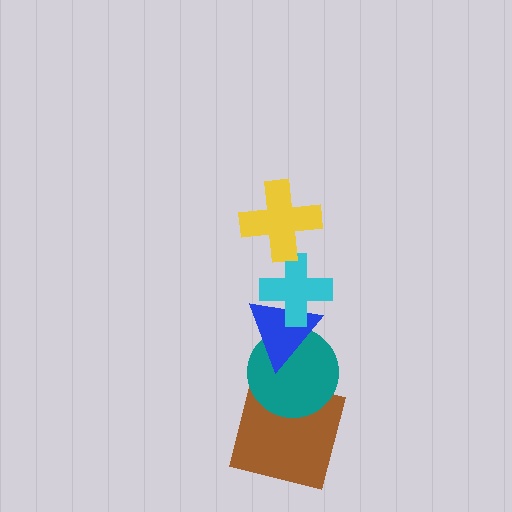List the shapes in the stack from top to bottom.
From top to bottom: the yellow cross, the cyan cross, the blue triangle, the teal circle, the brown square.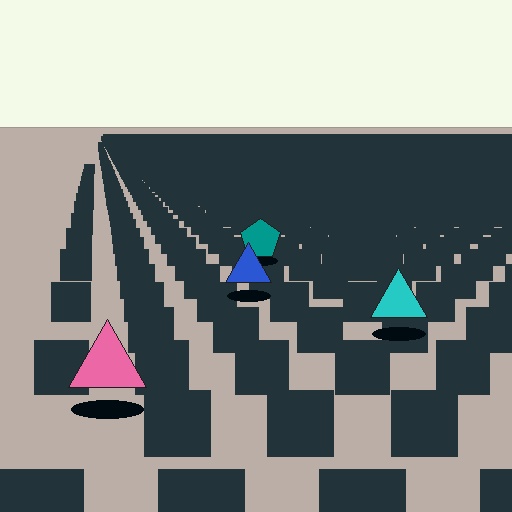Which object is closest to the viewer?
The pink triangle is closest. The texture marks near it are larger and more spread out.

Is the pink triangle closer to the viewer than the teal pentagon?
Yes. The pink triangle is closer — you can tell from the texture gradient: the ground texture is coarser near it.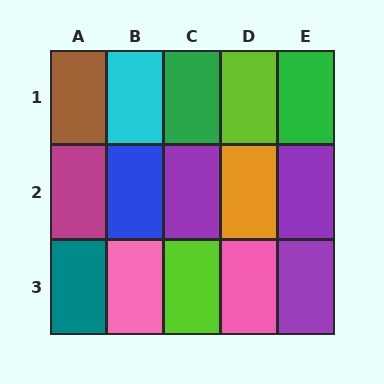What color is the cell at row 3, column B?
Pink.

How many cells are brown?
1 cell is brown.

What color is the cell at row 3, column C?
Lime.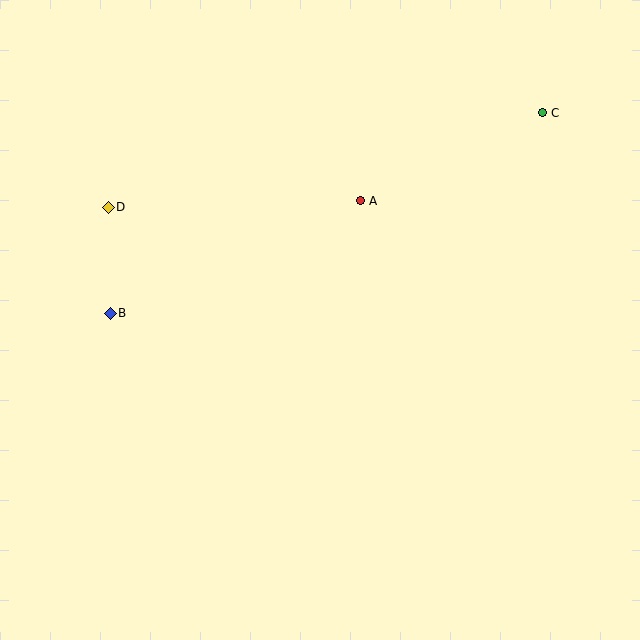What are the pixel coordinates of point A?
Point A is at (361, 201).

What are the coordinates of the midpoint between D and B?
The midpoint between D and B is at (109, 260).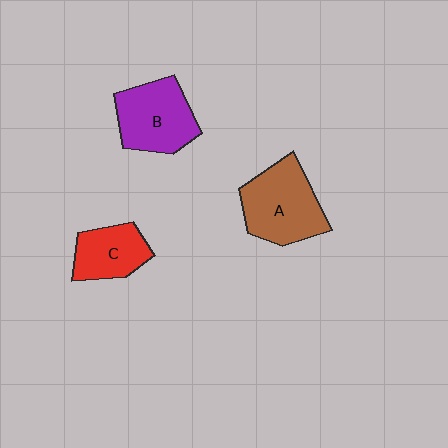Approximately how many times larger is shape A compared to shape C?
Approximately 1.5 times.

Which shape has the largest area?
Shape A (brown).